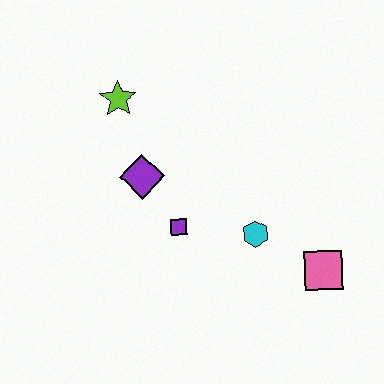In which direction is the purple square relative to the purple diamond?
The purple square is below the purple diamond.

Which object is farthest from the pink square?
The lime star is farthest from the pink square.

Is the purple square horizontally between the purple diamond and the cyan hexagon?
Yes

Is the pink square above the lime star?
No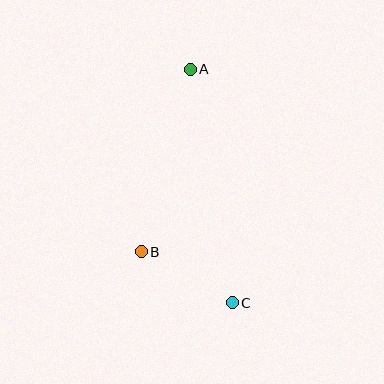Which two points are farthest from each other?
Points A and C are farthest from each other.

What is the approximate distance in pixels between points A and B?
The distance between A and B is approximately 189 pixels.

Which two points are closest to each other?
Points B and C are closest to each other.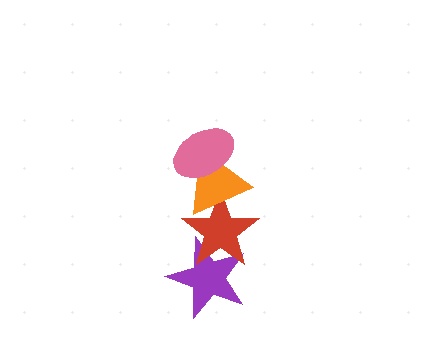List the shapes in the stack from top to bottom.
From top to bottom: the pink ellipse, the orange triangle, the red star, the purple star.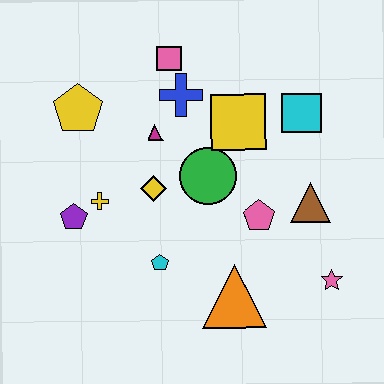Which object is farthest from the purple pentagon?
The pink star is farthest from the purple pentagon.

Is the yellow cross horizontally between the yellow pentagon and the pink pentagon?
Yes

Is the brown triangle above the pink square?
No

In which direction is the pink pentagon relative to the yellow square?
The pink pentagon is below the yellow square.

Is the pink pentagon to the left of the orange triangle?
No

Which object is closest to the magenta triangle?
The blue cross is closest to the magenta triangle.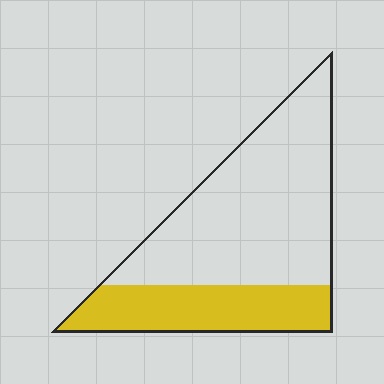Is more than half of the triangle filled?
No.